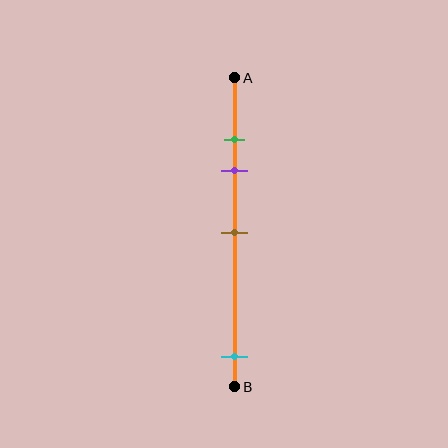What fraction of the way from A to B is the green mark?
The green mark is approximately 20% (0.2) of the way from A to B.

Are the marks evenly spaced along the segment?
No, the marks are not evenly spaced.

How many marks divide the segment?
There are 4 marks dividing the segment.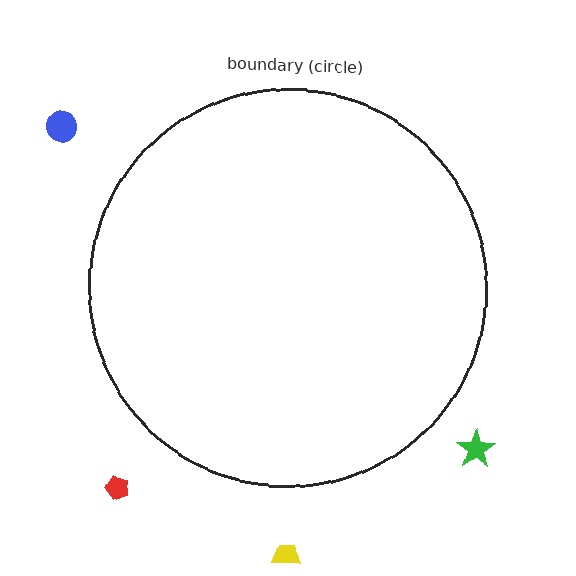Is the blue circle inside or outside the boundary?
Outside.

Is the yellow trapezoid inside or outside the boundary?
Outside.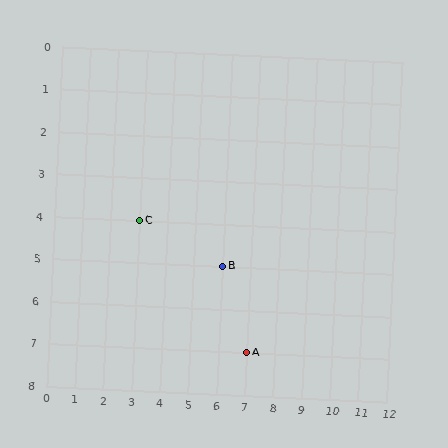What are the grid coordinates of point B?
Point B is at grid coordinates (6, 5).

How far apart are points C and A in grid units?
Points C and A are 4 columns and 3 rows apart (about 5.0 grid units diagonally).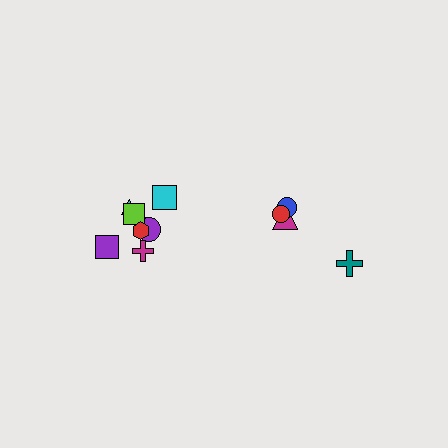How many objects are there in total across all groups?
There are 12 objects.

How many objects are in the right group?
There are 4 objects.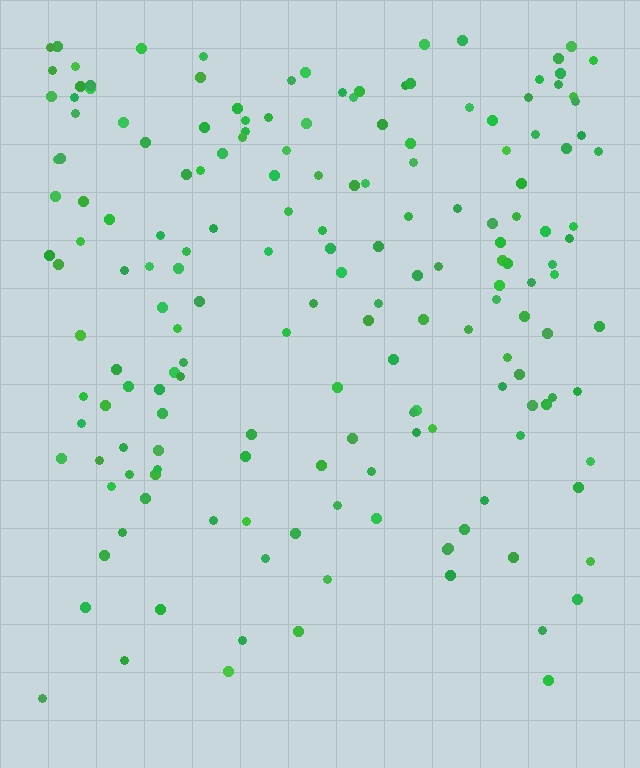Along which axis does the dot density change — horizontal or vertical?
Vertical.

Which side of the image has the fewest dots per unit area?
The bottom.